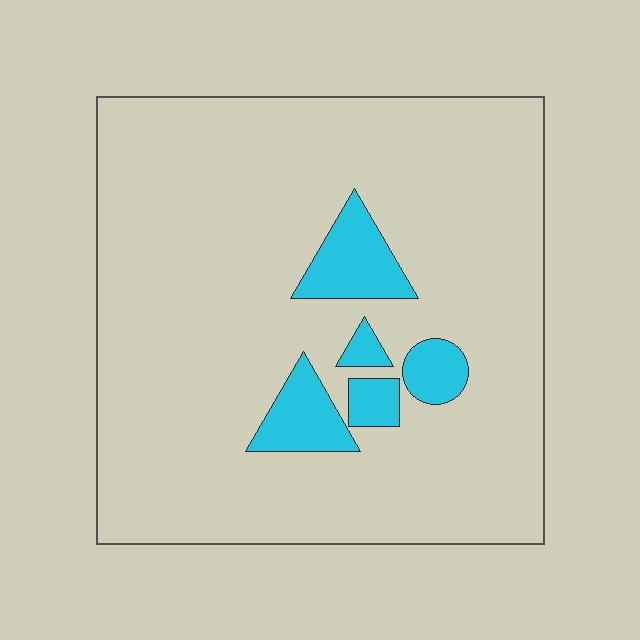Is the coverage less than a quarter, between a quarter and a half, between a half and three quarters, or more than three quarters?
Less than a quarter.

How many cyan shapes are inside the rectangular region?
5.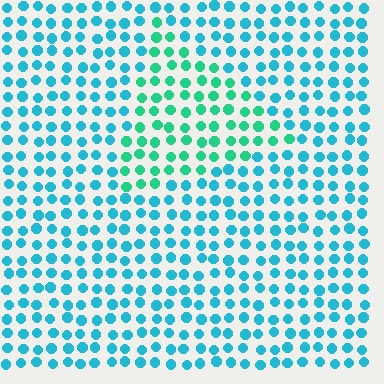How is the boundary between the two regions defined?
The boundary is defined purely by a slight shift in hue (about 34 degrees). Spacing, size, and orientation are identical on both sides.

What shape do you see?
I see a triangle.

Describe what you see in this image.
The image is filled with small cyan elements in a uniform arrangement. A triangle-shaped region is visible where the elements are tinted to a slightly different hue, forming a subtle color boundary.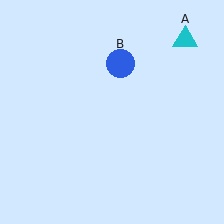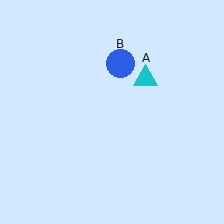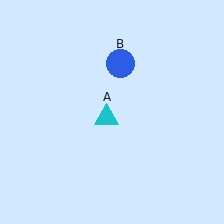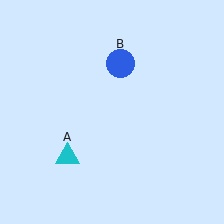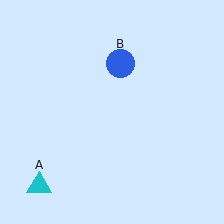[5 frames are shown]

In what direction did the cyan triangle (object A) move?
The cyan triangle (object A) moved down and to the left.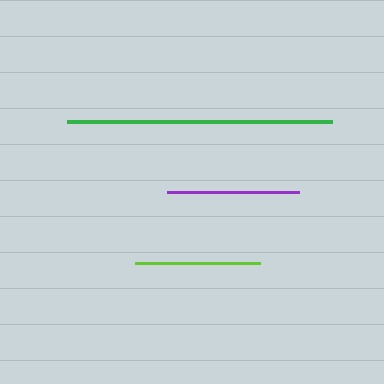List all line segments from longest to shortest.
From longest to shortest: green, purple, lime.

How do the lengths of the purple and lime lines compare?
The purple and lime lines are approximately the same length.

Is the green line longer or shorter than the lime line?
The green line is longer than the lime line.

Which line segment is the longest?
The green line is the longest at approximately 265 pixels.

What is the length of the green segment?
The green segment is approximately 265 pixels long.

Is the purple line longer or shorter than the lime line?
The purple line is longer than the lime line.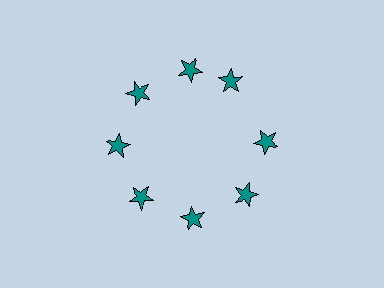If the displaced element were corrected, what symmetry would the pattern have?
It would have 8-fold rotational symmetry — the pattern would map onto itself every 45 degrees.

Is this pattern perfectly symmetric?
No. The 8 teal stars are arranged in a ring, but one element near the 2 o'clock position is rotated out of alignment along the ring, breaking the 8-fold rotational symmetry.